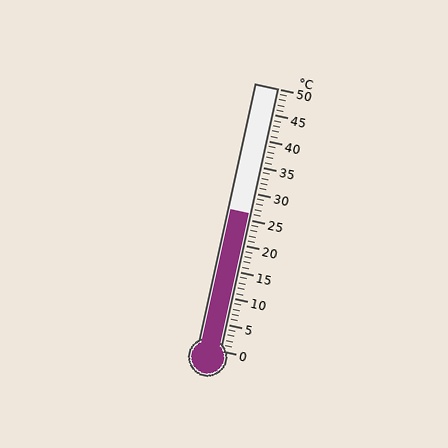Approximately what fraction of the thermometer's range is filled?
The thermometer is filled to approximately 50% of its range.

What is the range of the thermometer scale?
The thermometer scale ranges from 0°C to 50°C.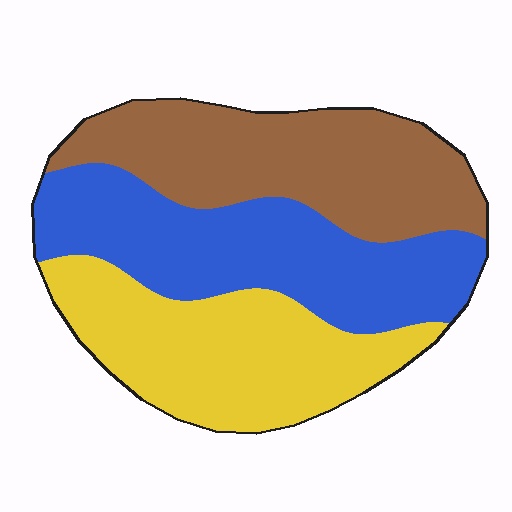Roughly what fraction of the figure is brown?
Brown takes up about one third (1/3) of the figure.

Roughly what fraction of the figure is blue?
Blue takes up about one third (1/3) of the figure.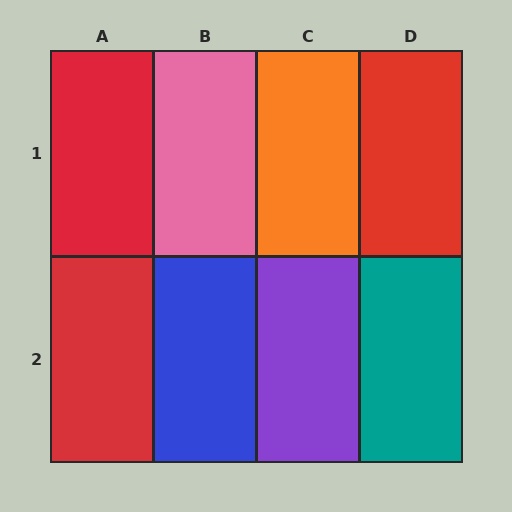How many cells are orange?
1 cell is orange.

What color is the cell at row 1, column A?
Red.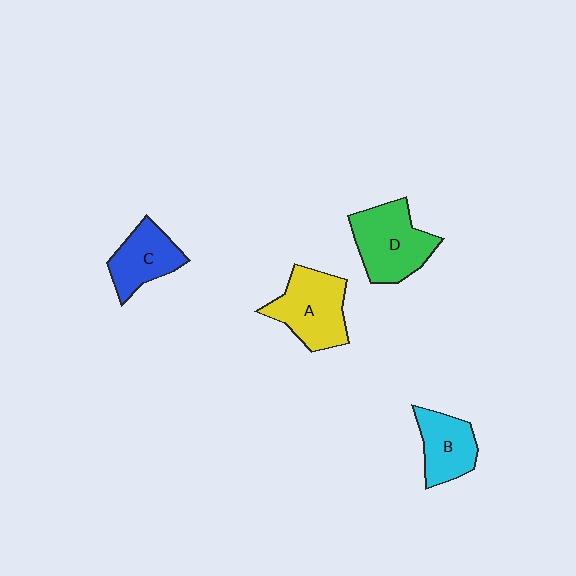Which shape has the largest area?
Shape D (green).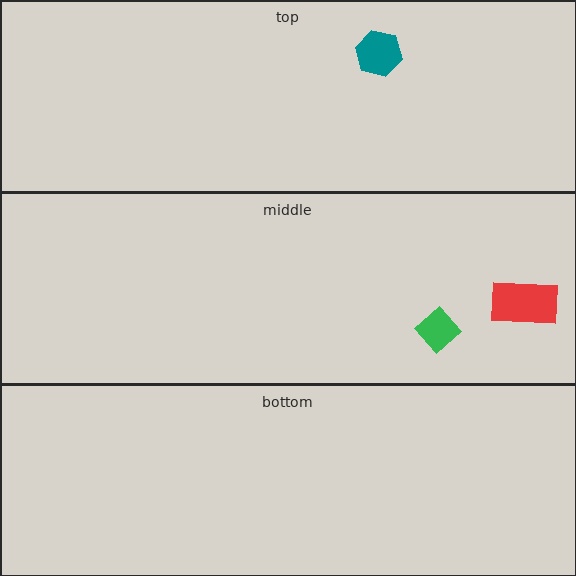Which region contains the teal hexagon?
The top region.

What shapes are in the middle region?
The red rectangle, the green diamond.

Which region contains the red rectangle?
The middle region.